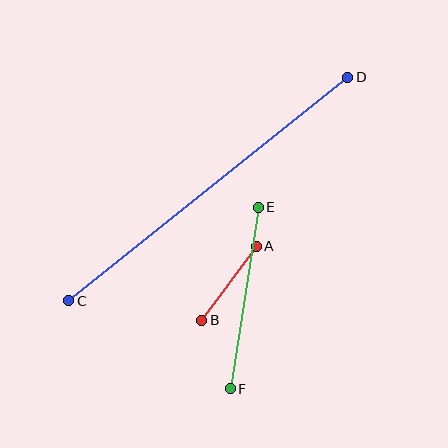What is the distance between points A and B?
The distance is approximately 92 pixels.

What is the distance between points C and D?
The distance is approximately 357 pixels.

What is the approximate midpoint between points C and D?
The midpoint is at approximately (208, 189) pixels.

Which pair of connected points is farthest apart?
Points C and D are farthest apart.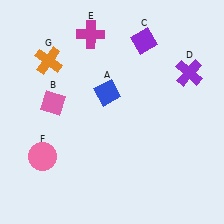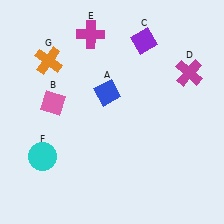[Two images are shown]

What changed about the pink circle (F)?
In Image 1, F is pink. In Image 2, it changed to cyan.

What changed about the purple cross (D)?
In Image 1, D is purple. In Image 2, it changed to magenta.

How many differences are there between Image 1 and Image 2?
There are 2 differences between the two images.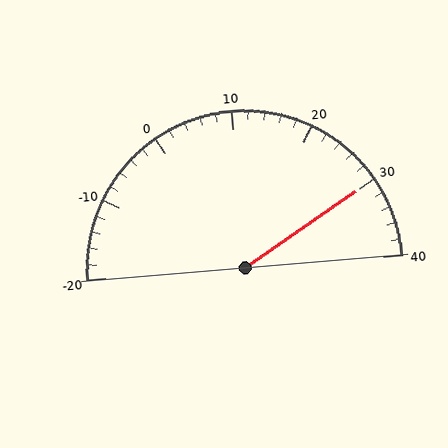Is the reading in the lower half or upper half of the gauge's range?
The reading is in the upper half of the range (-20 to 40).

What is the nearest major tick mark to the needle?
The nearest major tick mark is 30.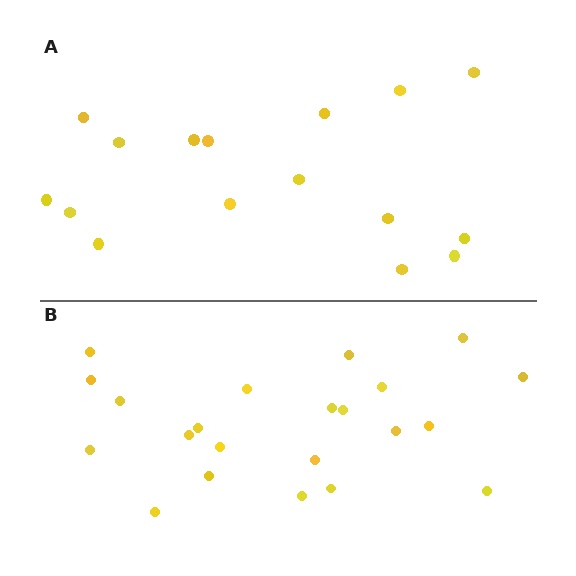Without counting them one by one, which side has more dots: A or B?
Region B (the bottom region) has more dots.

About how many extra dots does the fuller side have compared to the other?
Region B has about 6 more dots than region A.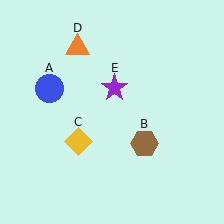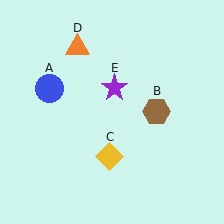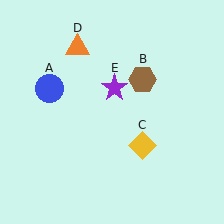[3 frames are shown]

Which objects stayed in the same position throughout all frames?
Blue circle (object A) and orange triangle (object D) and purple star (object E) remained stationary.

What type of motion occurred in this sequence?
The brown hexagon (object B), yellow diamond (object C) rotated counterclockwise around the center of the scene.